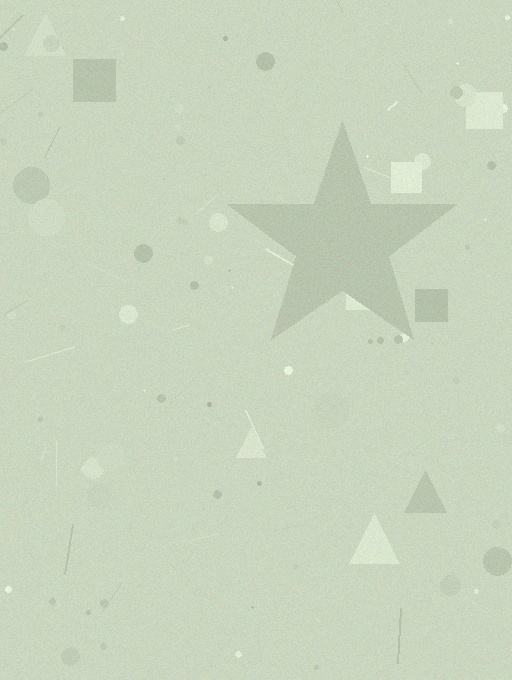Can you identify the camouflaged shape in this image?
The camouflaged shape is a star.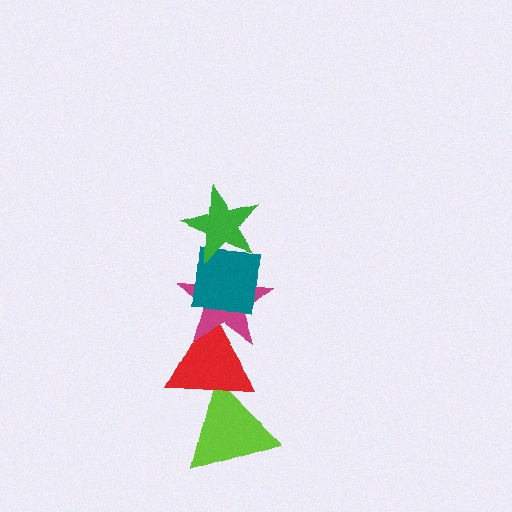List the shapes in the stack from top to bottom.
From top to bottom: the green star, the teal square, the magenta star, the red triangle, the lime triangle.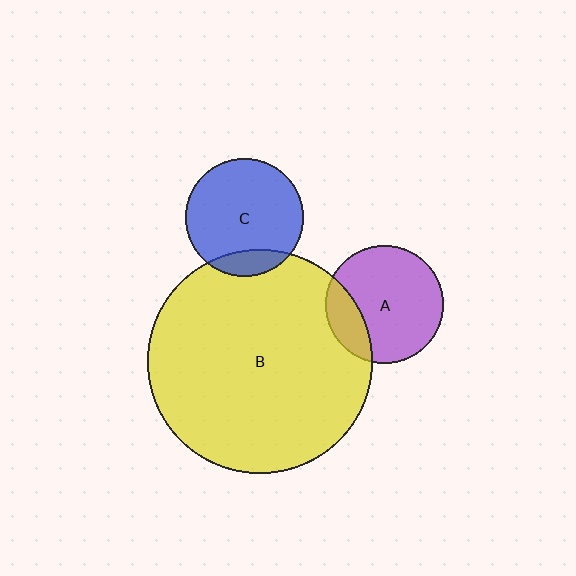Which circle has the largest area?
Circle B (yellow).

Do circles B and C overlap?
Yes.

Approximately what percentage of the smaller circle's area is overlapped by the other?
Approximately 15%.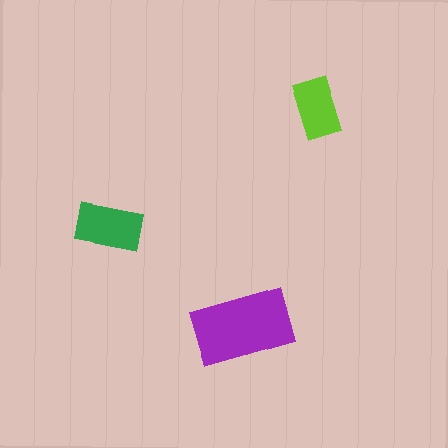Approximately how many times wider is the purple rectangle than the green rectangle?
About 1.5 times wider.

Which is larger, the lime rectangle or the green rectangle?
The green one.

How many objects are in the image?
There are 3 objects in the image.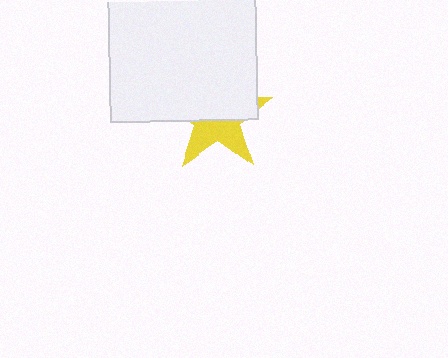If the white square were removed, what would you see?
You would see the complete yellow star.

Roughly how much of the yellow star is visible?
A small part of it is visible (roughly 41%).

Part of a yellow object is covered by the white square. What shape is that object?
It is a star.